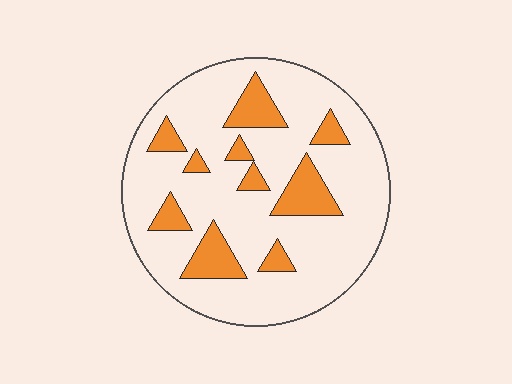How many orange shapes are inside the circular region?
10.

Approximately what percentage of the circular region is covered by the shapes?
Approximately 20%.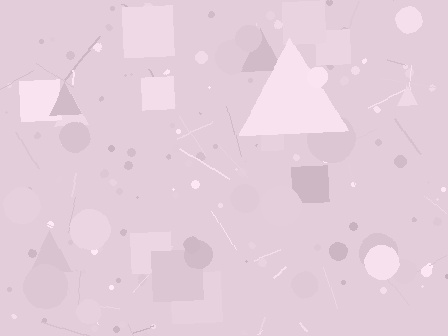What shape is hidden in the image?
A triangle is hidden in the image.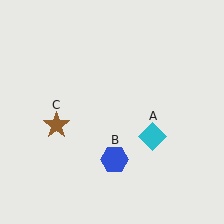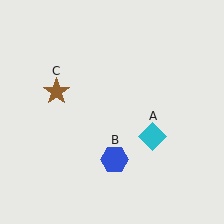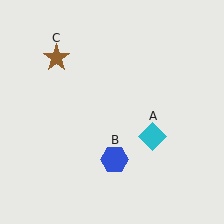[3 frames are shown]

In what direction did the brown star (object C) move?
The brown star (object C) moved up.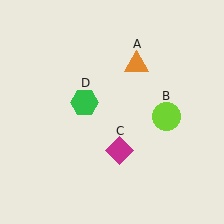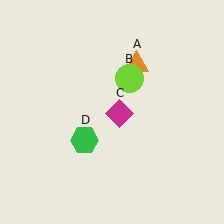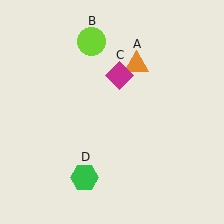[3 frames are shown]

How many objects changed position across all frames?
3 objects changed position: lime circle (object B), magenta diamond (object C), green hexagon (object D).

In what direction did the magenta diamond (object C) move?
The magenta diamond (object C) moved up.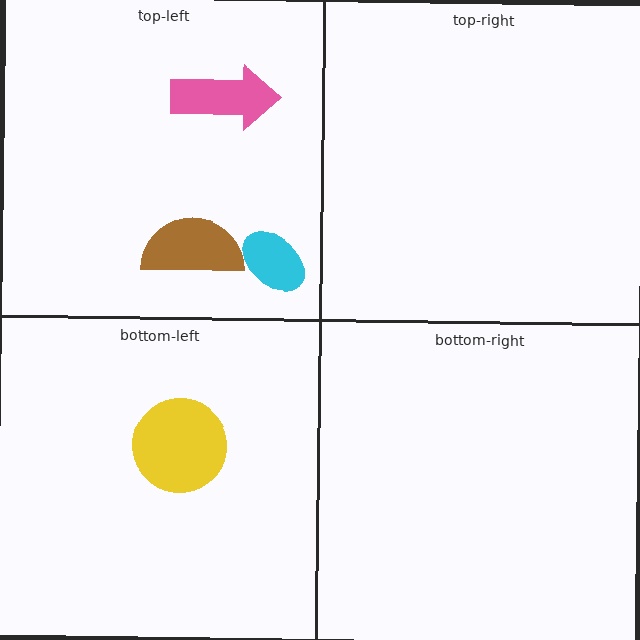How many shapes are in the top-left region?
3.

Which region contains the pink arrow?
The top-left region.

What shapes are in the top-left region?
The brown semicircle, the cyan ellipse, the pink arrow.